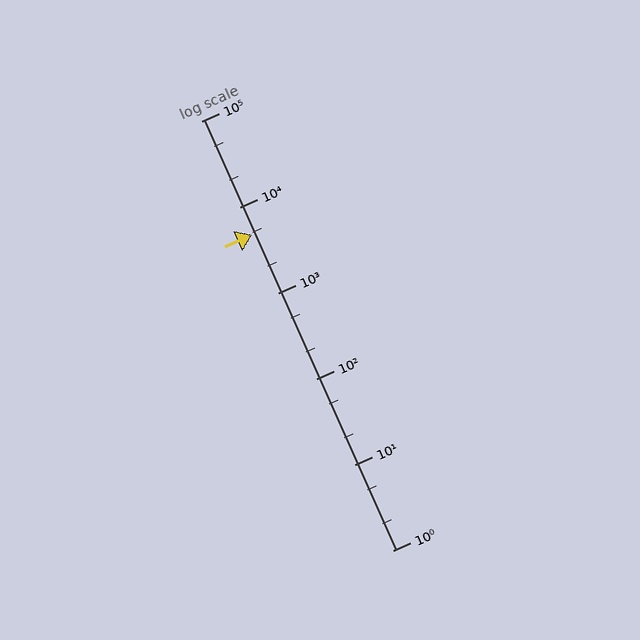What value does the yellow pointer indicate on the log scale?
The pointer indicates approximately 4700.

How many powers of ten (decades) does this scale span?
The scale spans 5 decades, from 1 to 100000.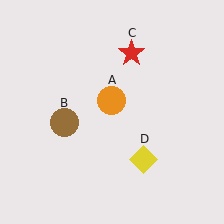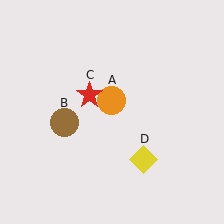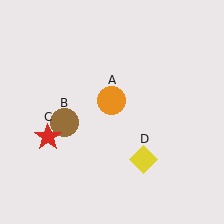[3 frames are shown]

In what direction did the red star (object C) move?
The red star (object C) moved down and to the left.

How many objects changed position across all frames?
1 object changed position: red star (object C).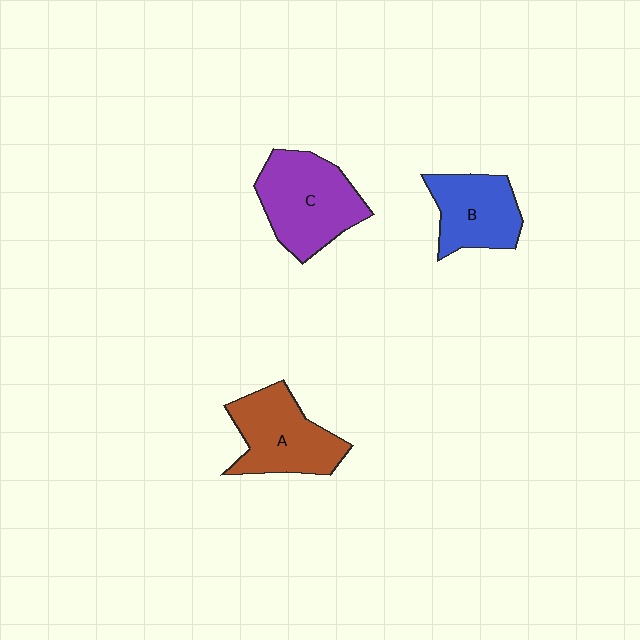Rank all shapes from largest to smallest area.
From largest to smallest: C (purple), A (brown), B (blue).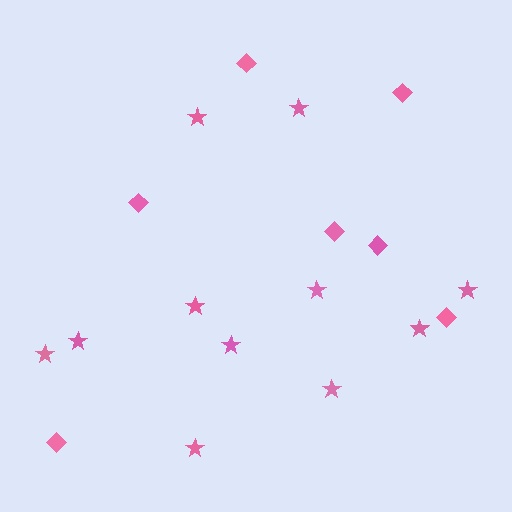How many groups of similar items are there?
There are 2 groups: one group of diamonds (7) and one group of stars (11).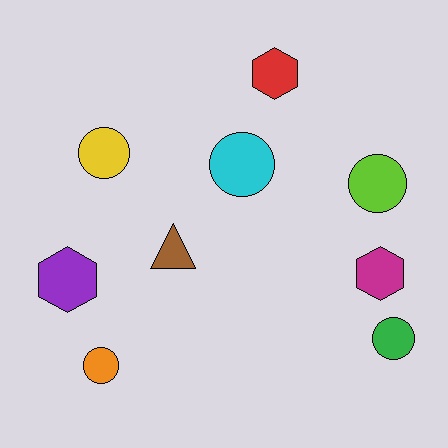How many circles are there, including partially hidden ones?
There are 5 circles.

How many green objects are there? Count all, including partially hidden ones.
There is 1 green object.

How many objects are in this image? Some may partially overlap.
There are 9 objects.